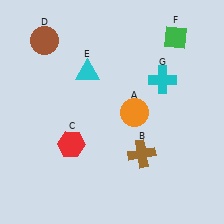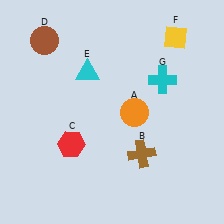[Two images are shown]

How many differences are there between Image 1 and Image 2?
There is 1 difference between the two images.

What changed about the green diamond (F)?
In Image 1, F is green. In Image 2, it changed to yellow.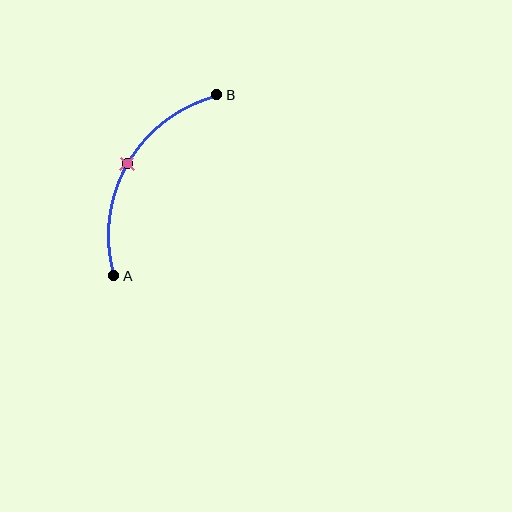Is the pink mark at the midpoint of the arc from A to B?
Yes. The pink mark lies on the arc at equal arc-length from both A and B — it is the arc midpoint.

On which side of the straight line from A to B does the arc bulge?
The arc bulges to the left of the straight line connecting A and B.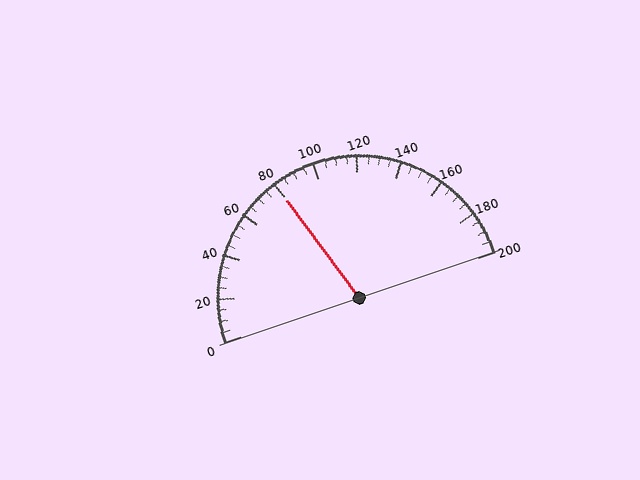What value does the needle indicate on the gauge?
The needle indicates approximately 80.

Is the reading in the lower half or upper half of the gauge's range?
The reading is in the lower half of the range (0 to 200).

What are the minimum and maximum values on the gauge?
The gauge ranges from 0 to 200.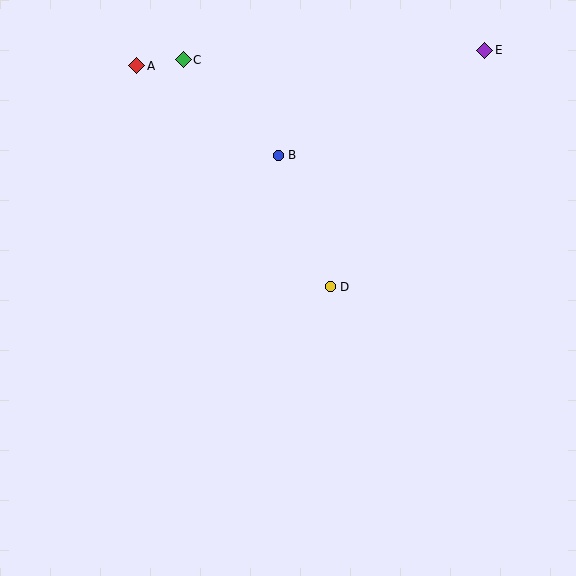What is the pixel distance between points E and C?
The distance between E and C is 302 pixels.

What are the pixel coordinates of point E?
Point E is at (485, 50).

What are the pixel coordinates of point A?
Point A is at (137, 66).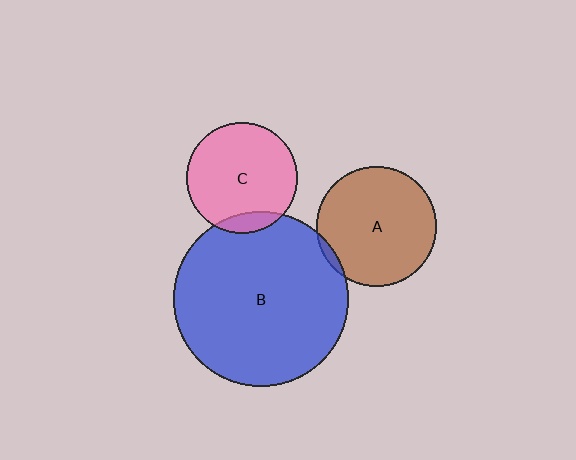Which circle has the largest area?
Circle B (blue).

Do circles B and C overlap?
Yes.